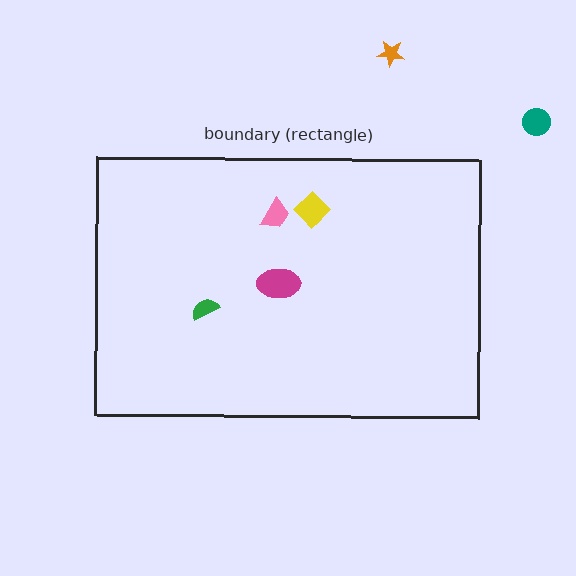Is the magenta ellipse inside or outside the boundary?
Inside.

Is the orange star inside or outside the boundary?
Outside.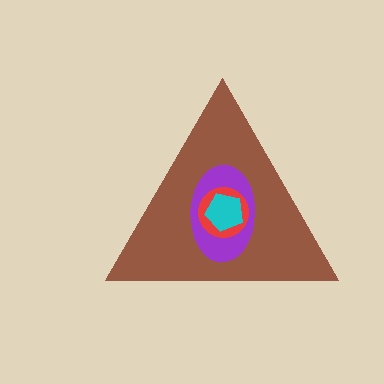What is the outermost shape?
The brown triangle.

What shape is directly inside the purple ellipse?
The red circle.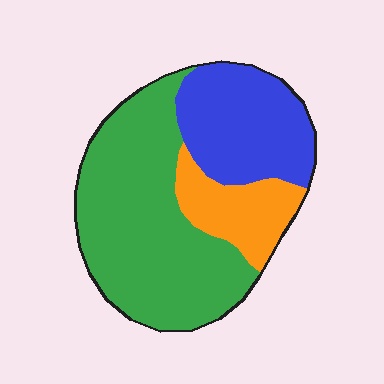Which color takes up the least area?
Orange, at roughly 15%.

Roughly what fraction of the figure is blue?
Blue takes up about one quarter (1/4) of the figure.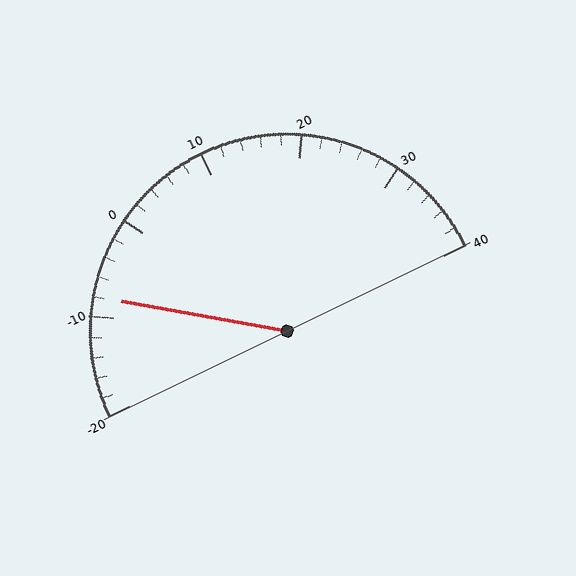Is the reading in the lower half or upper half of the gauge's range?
The reading is in the lower half of the range (-20 to 40).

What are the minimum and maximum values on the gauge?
The gauge ranges from -20 to 40.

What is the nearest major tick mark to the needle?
The nearest major tick mark is -10.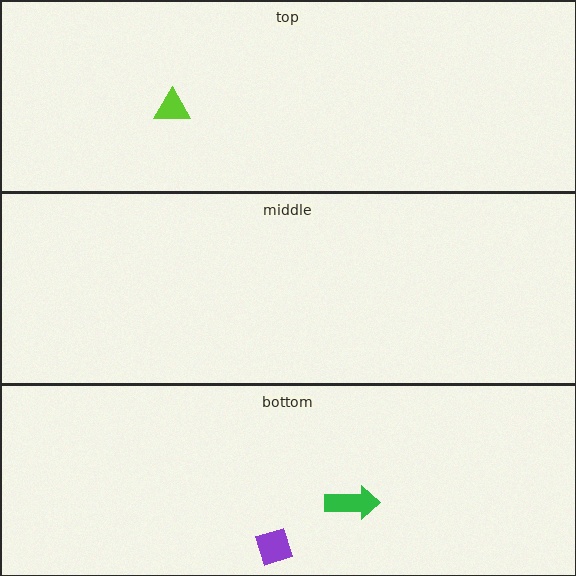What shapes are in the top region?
The lime triangle.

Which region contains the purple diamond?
The bottom region.